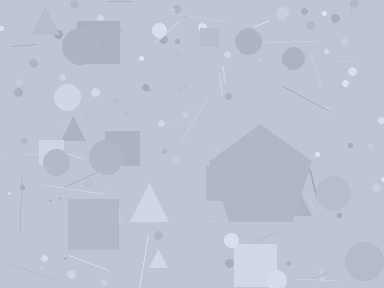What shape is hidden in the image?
A pentagon is hidden in the image.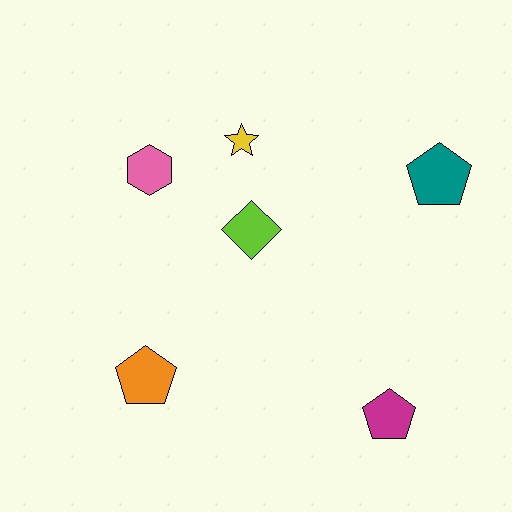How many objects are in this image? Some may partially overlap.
There are 6 objects.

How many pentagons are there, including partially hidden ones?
There are 3 pentagons.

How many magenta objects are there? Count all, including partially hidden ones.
There is 1 magenta object.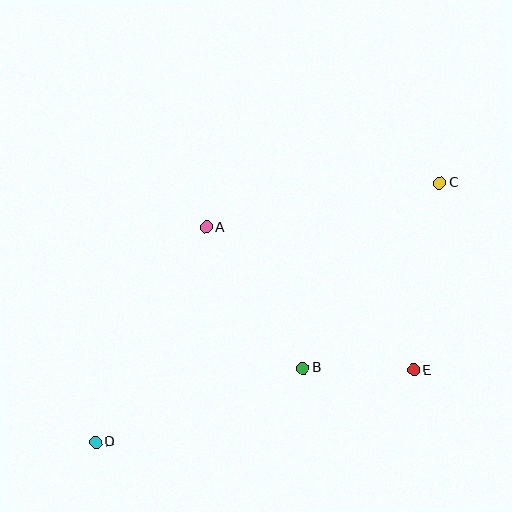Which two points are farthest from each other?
Points C and D are farthest from each other.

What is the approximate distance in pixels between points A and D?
The distance between A and D is approximately 242 pixels.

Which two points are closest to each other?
Points B and E are closest to each other.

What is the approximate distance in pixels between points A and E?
The distance between A and E is approximately 252 pixels.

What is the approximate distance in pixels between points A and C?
The distance between A and C is approximately 237 pixels.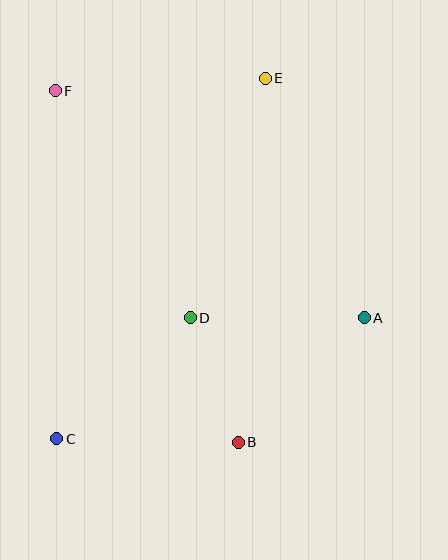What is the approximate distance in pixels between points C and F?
The distance between C and F is approximately 348 pixels.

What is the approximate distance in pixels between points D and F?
The distance between D and F is approximately 264 pixels.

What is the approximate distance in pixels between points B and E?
The distance between B and E is approximately 365 pixels.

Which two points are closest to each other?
Points B and D are closest to each other.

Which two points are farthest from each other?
Points C and E are farthest from each other.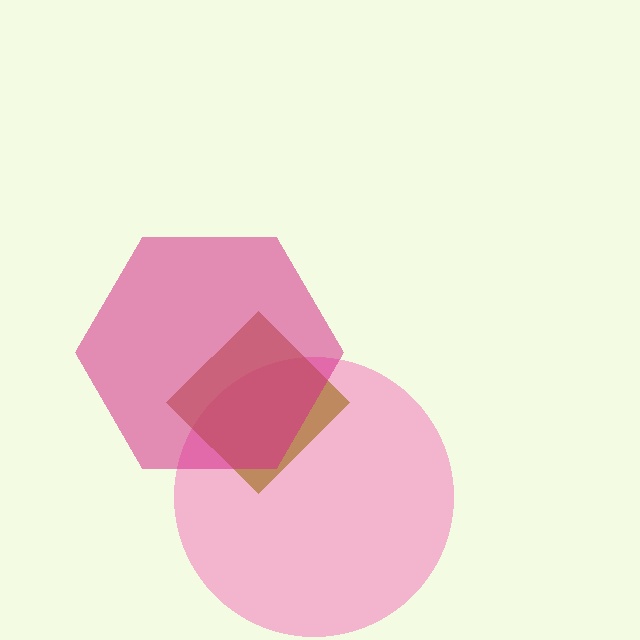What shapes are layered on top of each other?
The layered shapes are: a pink circle, a brown diamond, a magenta hexagon.